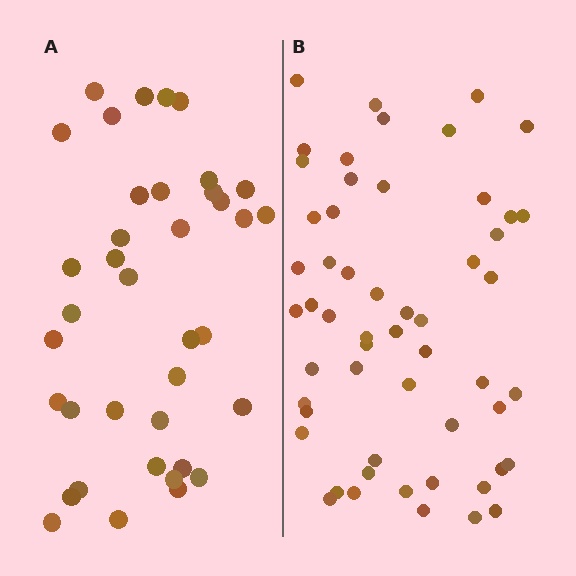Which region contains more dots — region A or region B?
Region B (the right region) has more dots.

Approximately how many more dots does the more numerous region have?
Region B has approximately 15 more dots than region A.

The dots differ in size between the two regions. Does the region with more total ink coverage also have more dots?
No. Region A has more total ink coverage because its dots are larger, but region B actually contains more individual dots. Total area can be misleading — the number of items is what matters here.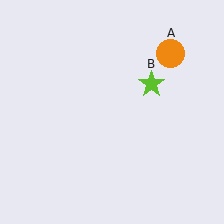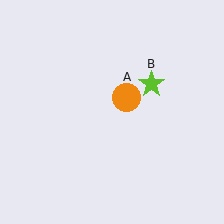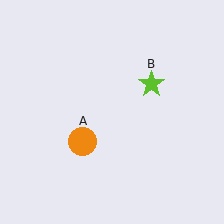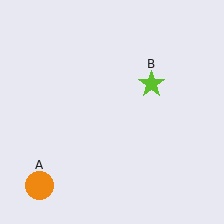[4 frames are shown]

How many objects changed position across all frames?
1 object changed position: orange circle (object A).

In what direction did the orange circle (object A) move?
The orange circle (object A) moved down and to the left.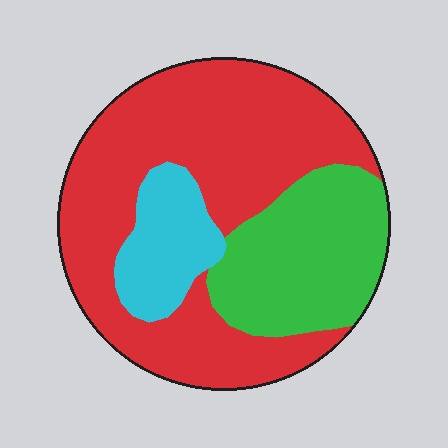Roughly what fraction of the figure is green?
Green covers 27% of the figure.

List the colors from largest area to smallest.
From largest to smallest: red, green, cyan.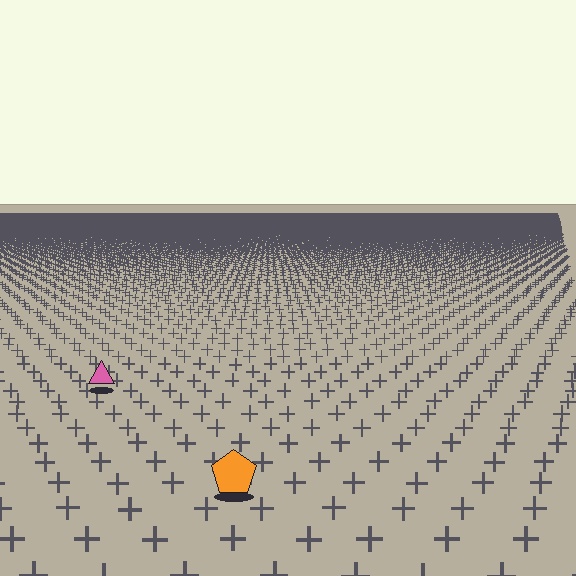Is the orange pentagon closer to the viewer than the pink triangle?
Yes. The orange pentagon is closer — you can tell from the texture gradient: the ground texture is coarser near it.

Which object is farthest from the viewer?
The pink triangle is farthest from the viewer. It appears smaller and the ground texture around it is denser.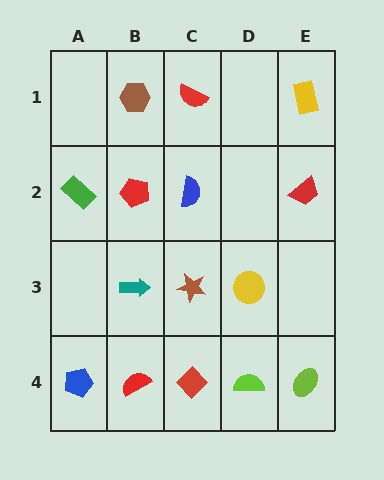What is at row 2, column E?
A red trapezoid.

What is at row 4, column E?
A lime ellipse.